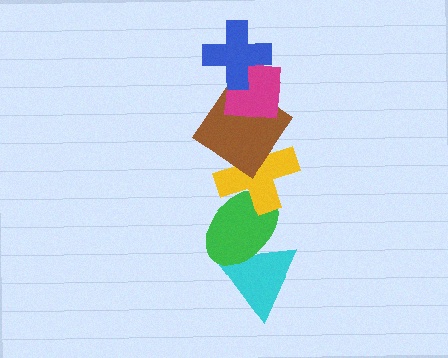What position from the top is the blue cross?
The blue cross is 1st from the top.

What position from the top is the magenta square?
The magenta square is 2nd from the top.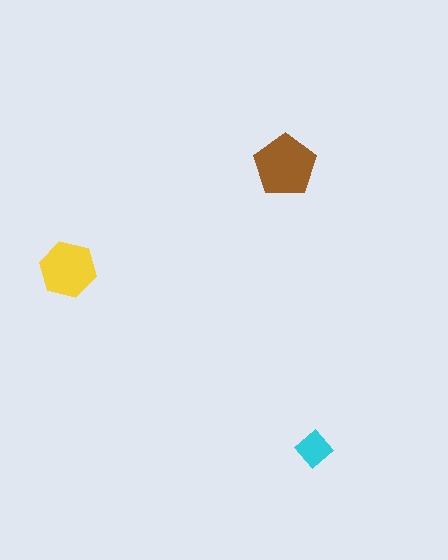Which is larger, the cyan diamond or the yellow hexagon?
The yellow hexagon.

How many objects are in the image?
There are 3 objects in the image.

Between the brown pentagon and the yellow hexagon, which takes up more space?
The brown pentagon.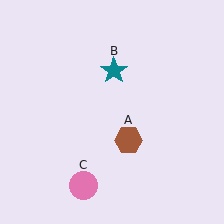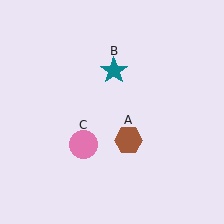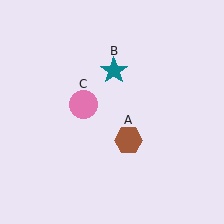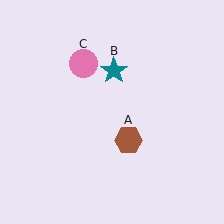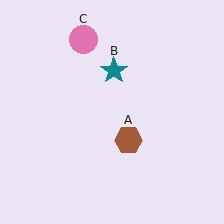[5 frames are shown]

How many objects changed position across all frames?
1 object changed position: pink circle (object C).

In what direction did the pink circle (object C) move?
The pink circle (object C) moved up.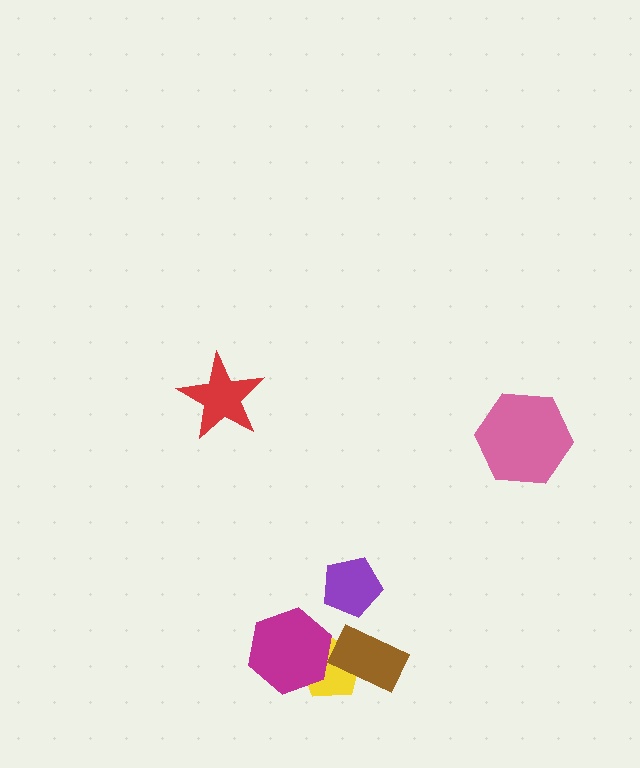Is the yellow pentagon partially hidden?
Yes, it is partially covered by another shape.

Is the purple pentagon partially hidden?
No, no other shape covers it.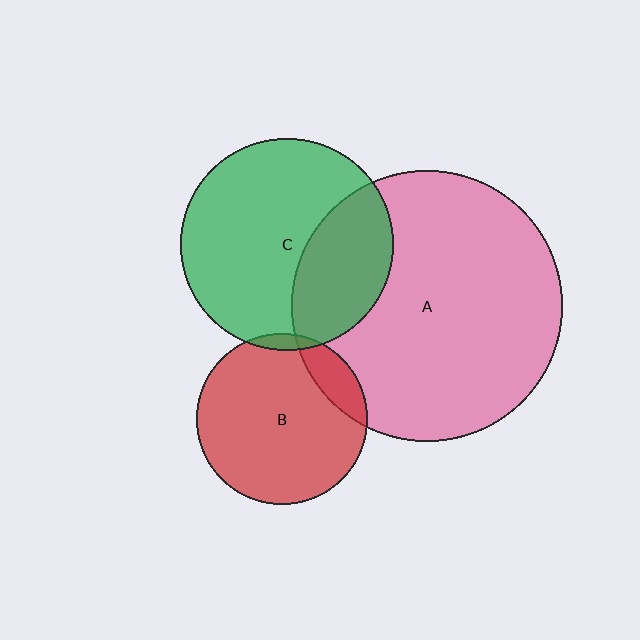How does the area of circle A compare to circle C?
Approximately 1.6 times.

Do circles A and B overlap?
Yes.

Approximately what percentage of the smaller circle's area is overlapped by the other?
Approximately 15%.